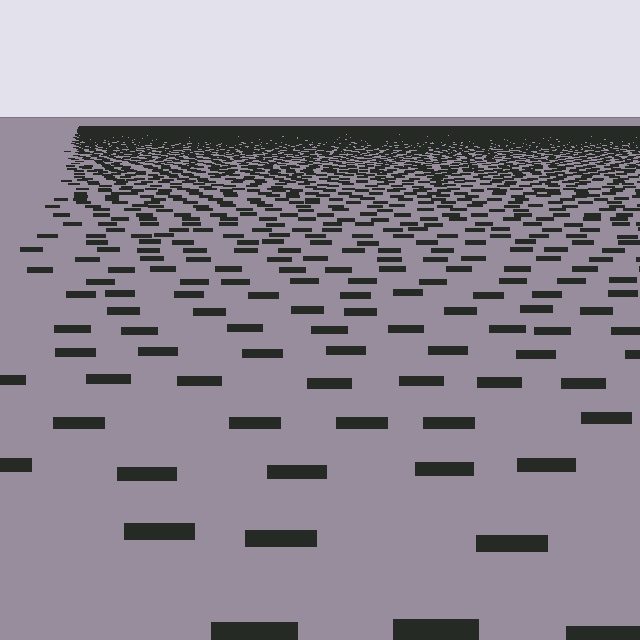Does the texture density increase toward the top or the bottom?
Density increases toward the top.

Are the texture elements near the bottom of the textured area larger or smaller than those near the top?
Larger. Near the bottom, elements are closer to the viewer and appear at a bigger on-screen size.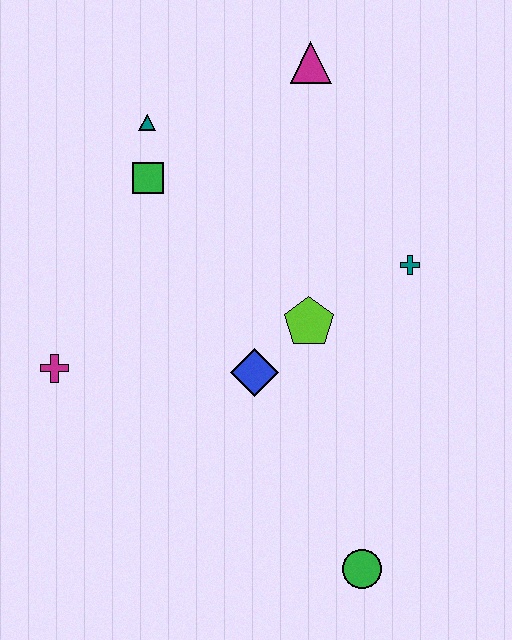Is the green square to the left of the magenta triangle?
Yes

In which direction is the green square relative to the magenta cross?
The green square is above the magenta cross.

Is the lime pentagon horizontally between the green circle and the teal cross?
No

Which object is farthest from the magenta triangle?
The green circle is farthest from the magenta triangle.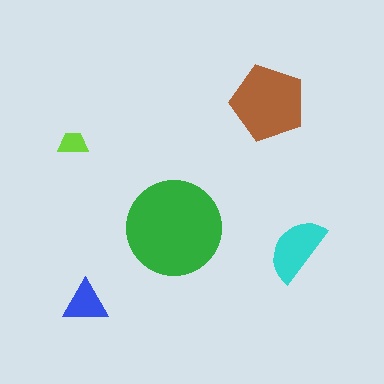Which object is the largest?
The green circle.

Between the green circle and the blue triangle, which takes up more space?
The green circle.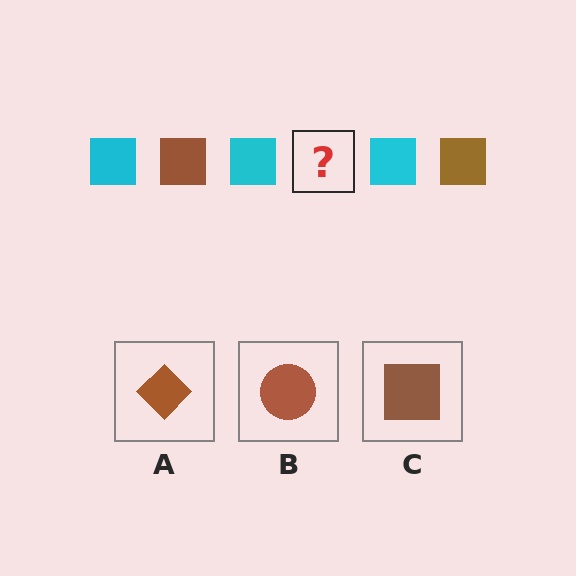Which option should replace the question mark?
Option C.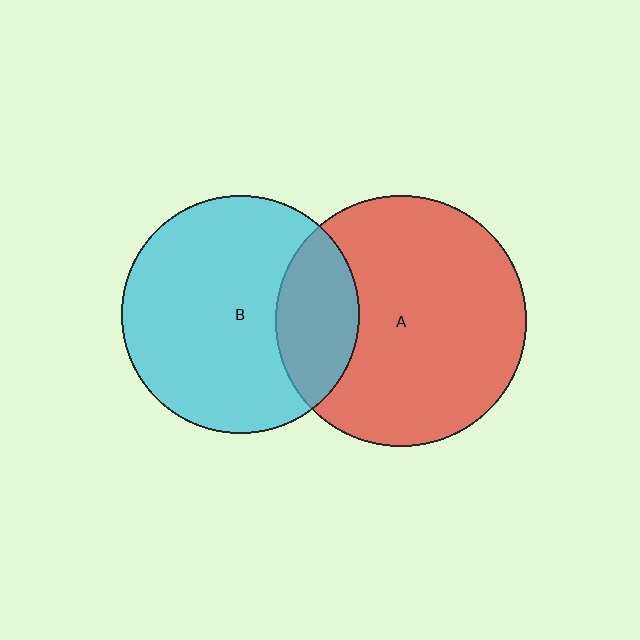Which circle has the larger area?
Circle A (red).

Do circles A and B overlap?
Yes.